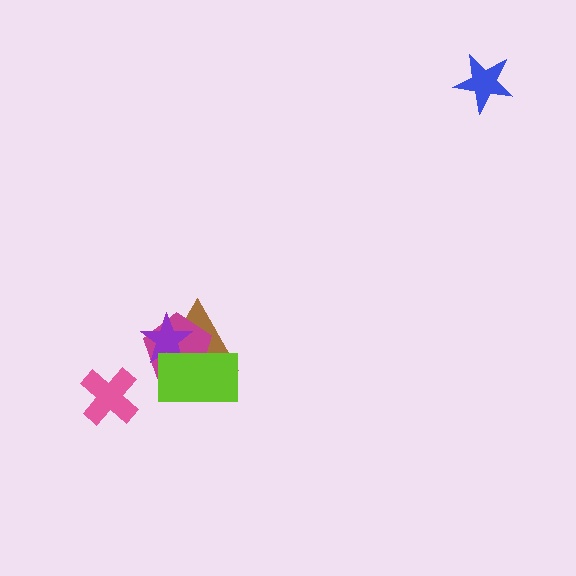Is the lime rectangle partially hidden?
No, no other shape covers it.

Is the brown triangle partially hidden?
Yes, it is partially covered by another shape.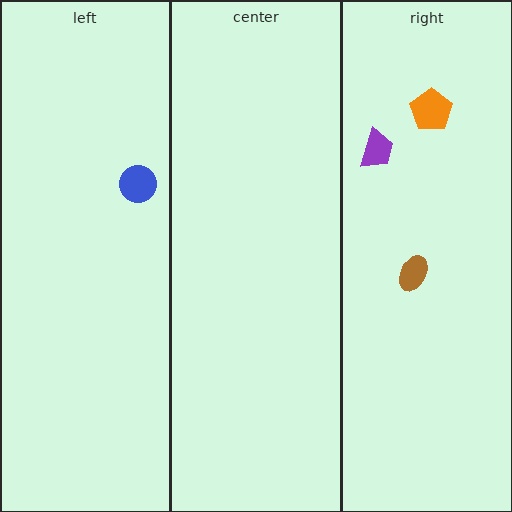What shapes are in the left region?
The blue circle.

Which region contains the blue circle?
The left region.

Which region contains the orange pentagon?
The right region.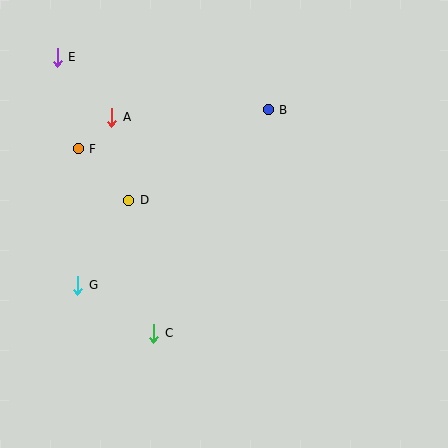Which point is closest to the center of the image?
Point D at (129, 200) is closest to the center.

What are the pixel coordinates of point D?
Point D is at (129, 200).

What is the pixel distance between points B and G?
The distance between B and G is 259 pixels.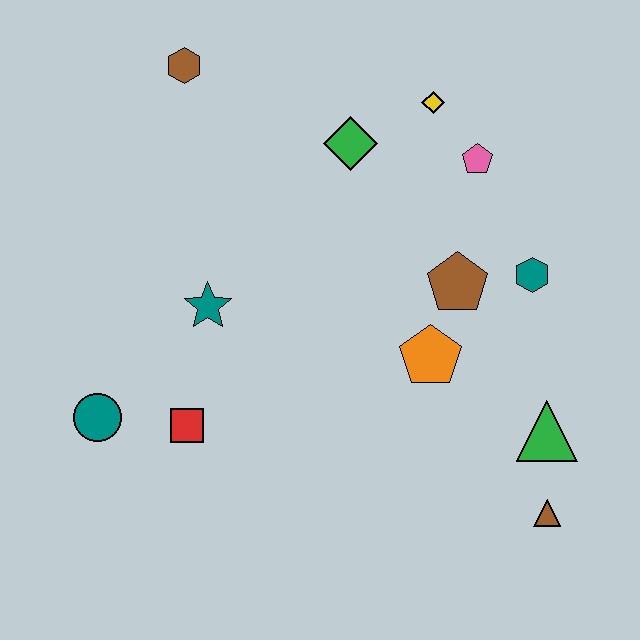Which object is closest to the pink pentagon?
The yellow diamond is closest to the pink pentagon.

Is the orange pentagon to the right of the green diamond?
Yes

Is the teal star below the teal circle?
No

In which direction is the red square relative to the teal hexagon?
The red square is to the left of the teal hexagon.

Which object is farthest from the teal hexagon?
The teal circle is farthest from the teal hexagon.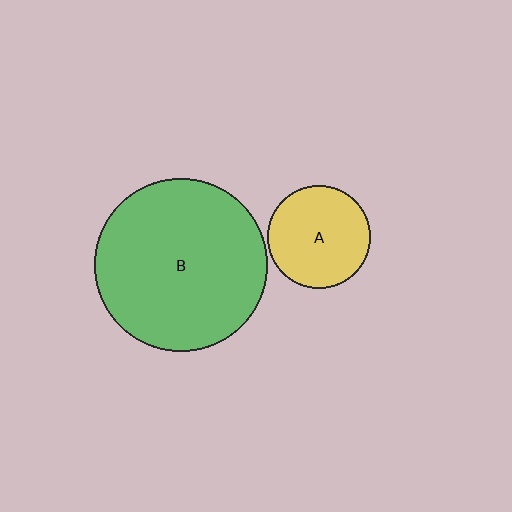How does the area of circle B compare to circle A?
Approximately 2.8 times.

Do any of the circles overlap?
No, none of the circles overlap.